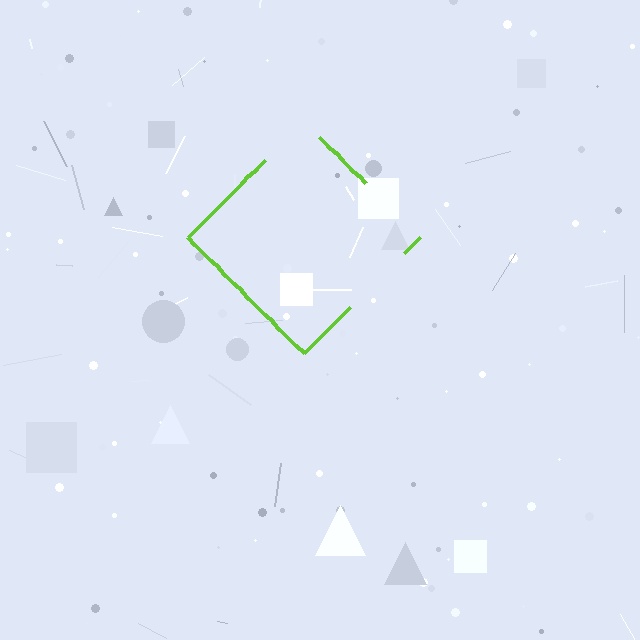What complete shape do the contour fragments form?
The contour fragments form a diamond.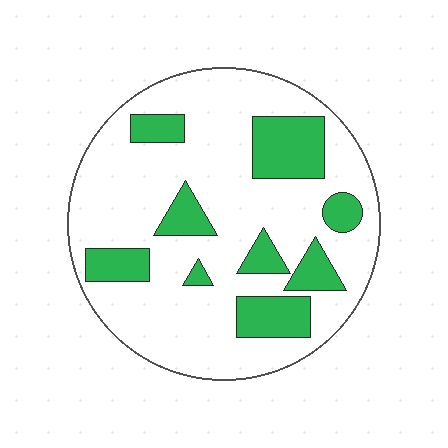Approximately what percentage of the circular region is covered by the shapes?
Approximately 25%.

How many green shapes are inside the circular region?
9.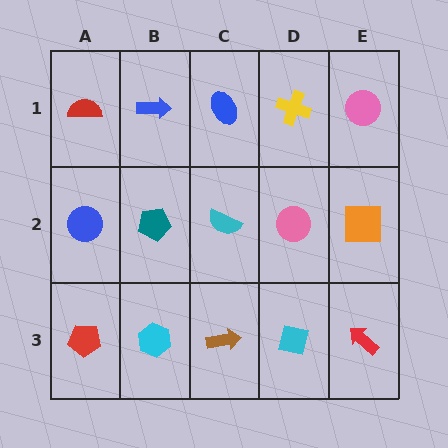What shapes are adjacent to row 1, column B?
A teal pentagon (row 2, column B), a red semicircle (row 1, column A), a blue ellipse (row 1, column C).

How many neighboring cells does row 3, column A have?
2.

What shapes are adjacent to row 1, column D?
A pink circle (row 2, column D), a blue ellipse (row 1, column C), a pink circle (row 1, column E).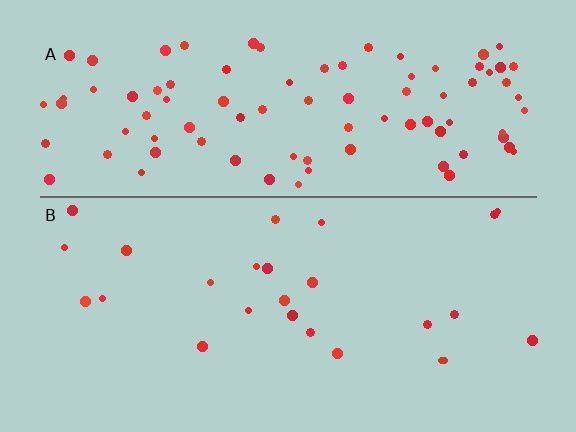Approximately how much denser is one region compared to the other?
Approximately 3.6× — region A over region B.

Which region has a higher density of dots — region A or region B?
A (the top).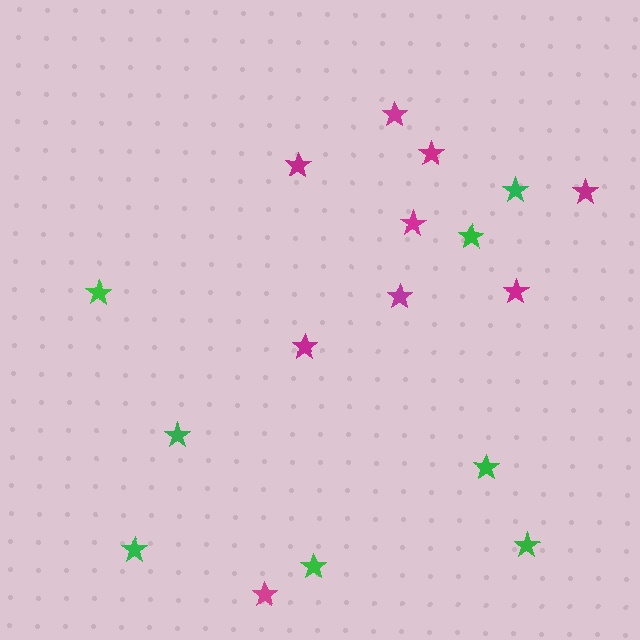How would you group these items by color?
There are 2 groups: one group of magenta stars (9) and one group of green stars (8).